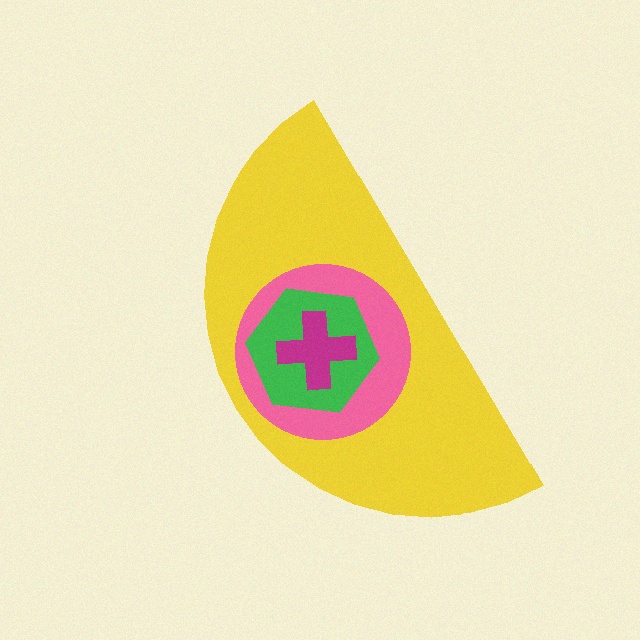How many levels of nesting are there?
4.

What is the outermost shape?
The yellow semicircle.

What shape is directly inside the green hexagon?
The magenta cross.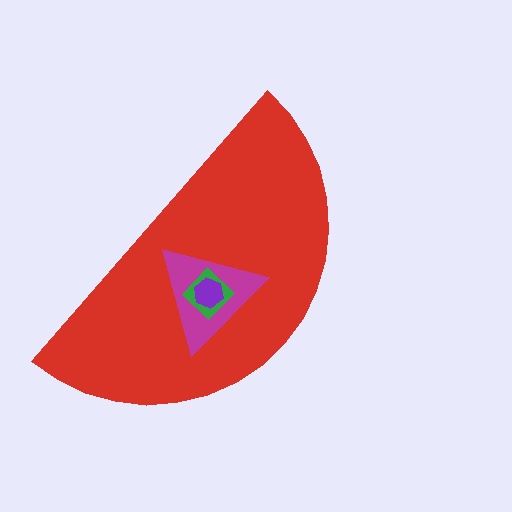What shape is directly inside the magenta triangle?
The green diamond.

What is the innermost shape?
The purple hexagon.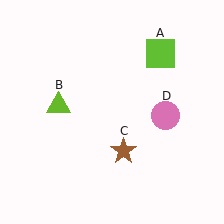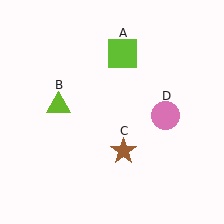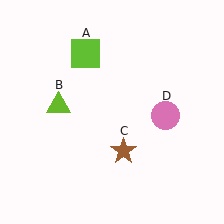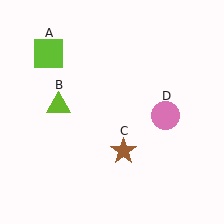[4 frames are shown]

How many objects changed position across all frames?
1 object changed position: lime square (object A).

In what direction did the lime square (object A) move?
The lime square (object A) moved left.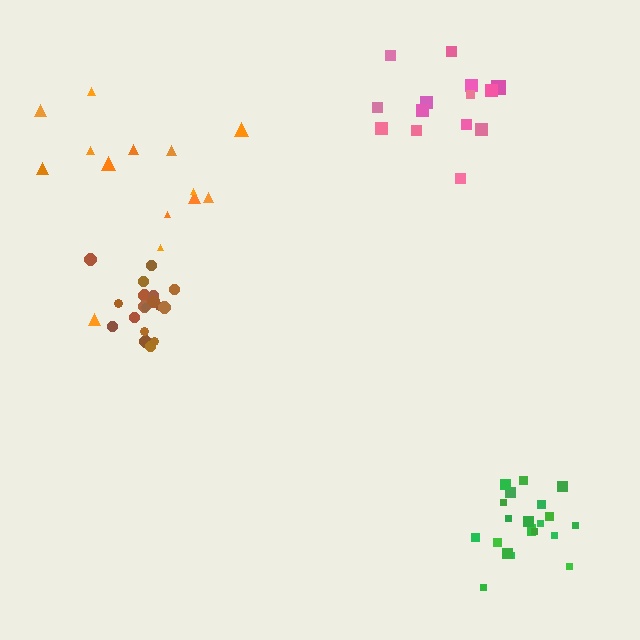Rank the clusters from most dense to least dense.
brown, green, pink, orange.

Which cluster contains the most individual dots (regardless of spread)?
Green (21).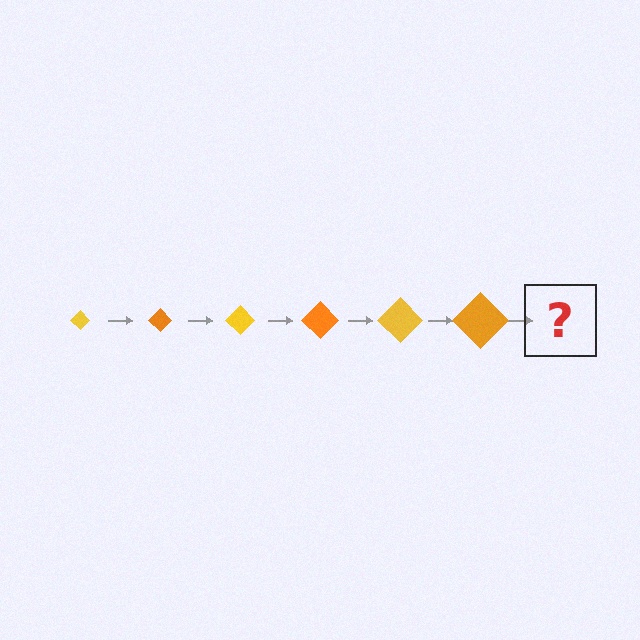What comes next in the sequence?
The next element should be a yellow diamond, larger than the previous one.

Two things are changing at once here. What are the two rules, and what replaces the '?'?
The two rules are that the diamond grows larger each step and the color cycles through yellow and orange. The '?' should be a yellow diamond, larger than the previous one.